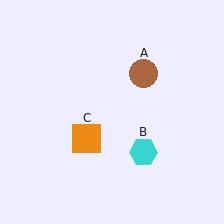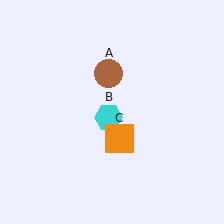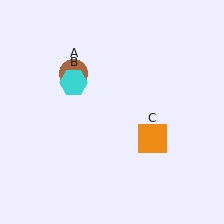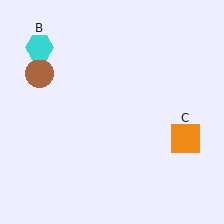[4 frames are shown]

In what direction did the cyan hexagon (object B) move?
The cyan hexagon (object B) moved up and to the left.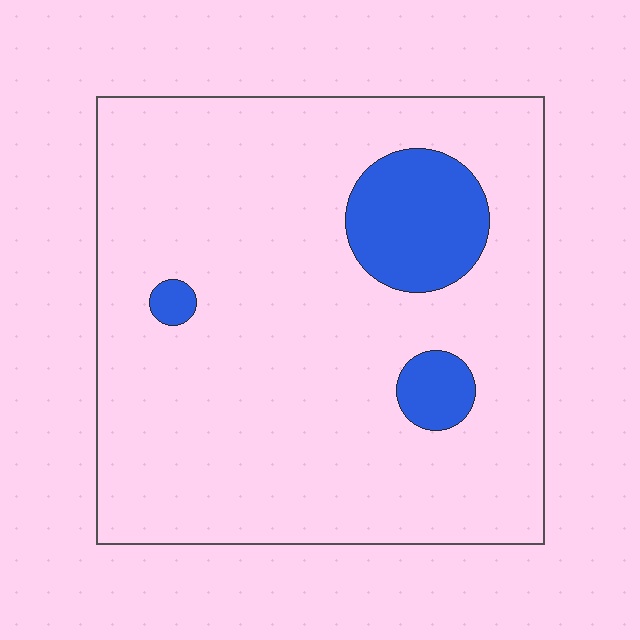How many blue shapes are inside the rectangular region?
3.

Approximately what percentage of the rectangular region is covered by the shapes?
Approximately 10%.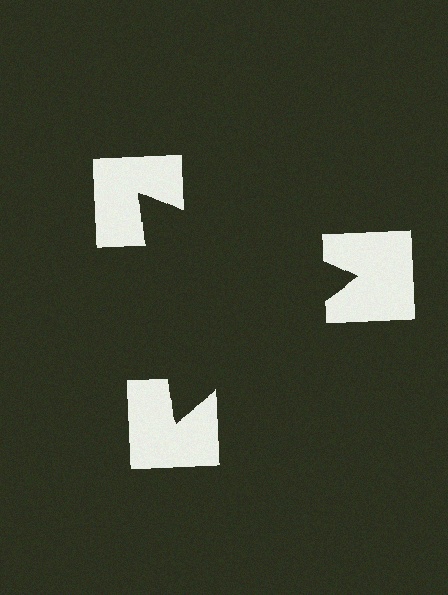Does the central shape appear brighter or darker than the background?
It typically appears slightly darker than the background, even though no actual brightness change is drawn.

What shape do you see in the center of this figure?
An illusory triangle — its edges are inferred from the aligned wedge cuts in the notched squares, not physically drawn.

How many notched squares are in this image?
There are 3 — one at each vertex of the illusory triangle.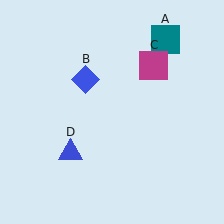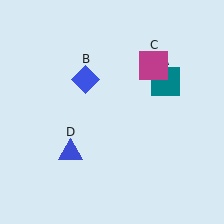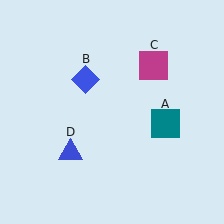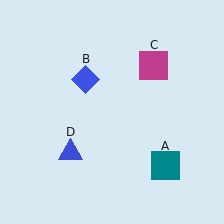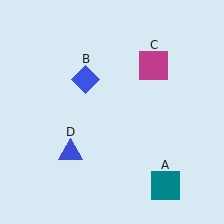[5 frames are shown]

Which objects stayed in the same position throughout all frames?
Blue diamond (object B) and magenta square (object C) and blue triangle (object D) remained stationary.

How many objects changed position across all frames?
1 object changed position: teal square (object A).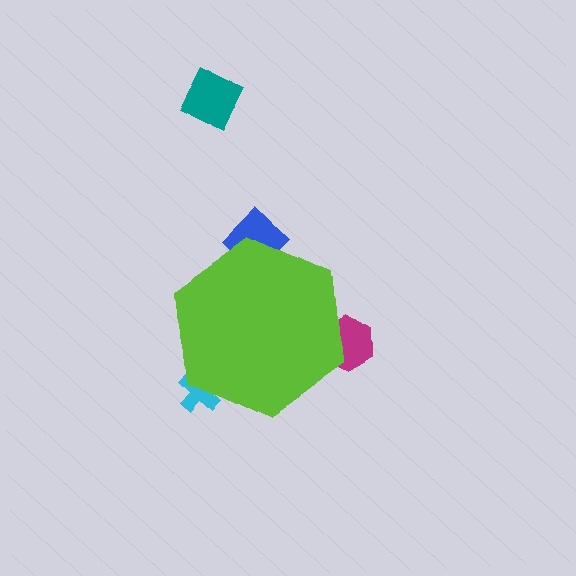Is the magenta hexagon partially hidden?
Yes, the magenta hexagon is partially hidden behind the lime hexagon.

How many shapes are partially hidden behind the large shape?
3 shapes are partially hidden.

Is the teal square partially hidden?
No, the teal square is fully visible.